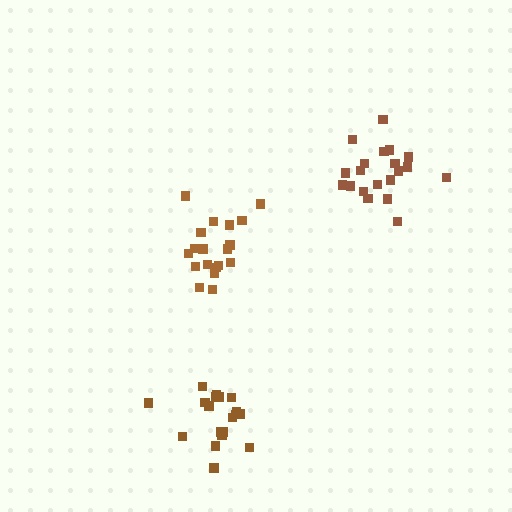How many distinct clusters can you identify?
There are 3 distinct clusters.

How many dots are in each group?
Group 1: 19 dots, Group 2: 20 dots, Group 3: 19 dots (58 total).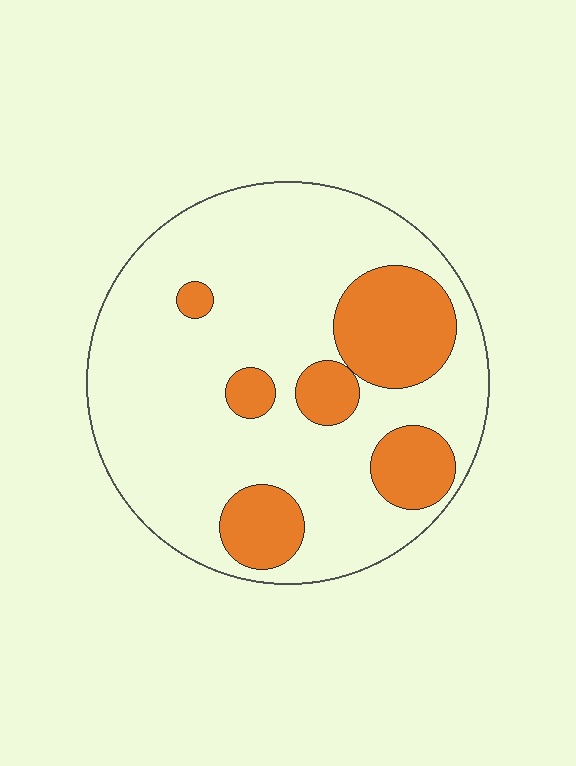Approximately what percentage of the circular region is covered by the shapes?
Approximately 25%.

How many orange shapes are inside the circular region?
6.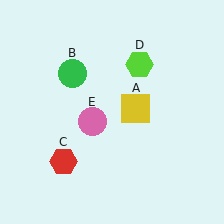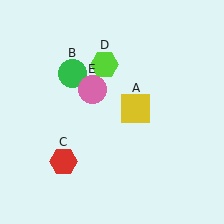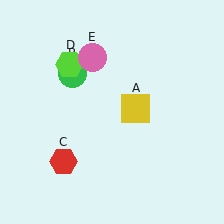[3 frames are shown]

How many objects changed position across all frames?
2 objects changed position: lime hexagon (object D), pink circle (object E).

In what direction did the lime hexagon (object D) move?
The lime hexagon (object D) moved left.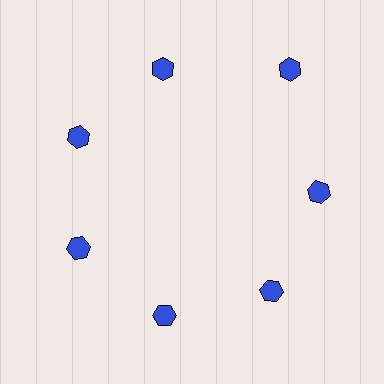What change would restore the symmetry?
The symmetry would be restored by moving it inward, back onto the ring so that all 7 hexagons sit at equal angles and equal distance from the center.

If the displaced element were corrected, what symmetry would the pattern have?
It would have 7-fold rotational symmetry — the pattern would map onto itself every 51 degrees.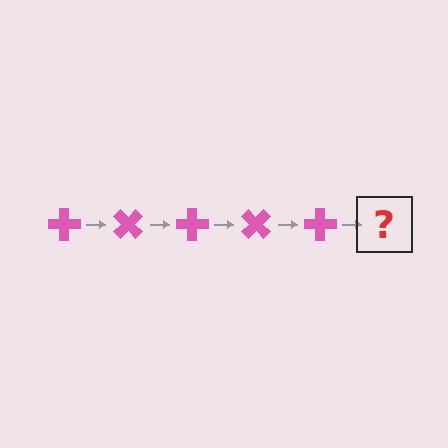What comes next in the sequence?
The next element should be a pink cross rotated 225 degrees.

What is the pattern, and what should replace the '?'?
The pattern is that the cross rotates 45 degrees each step. The '?' should be a pink cross rotated 225 degrees.